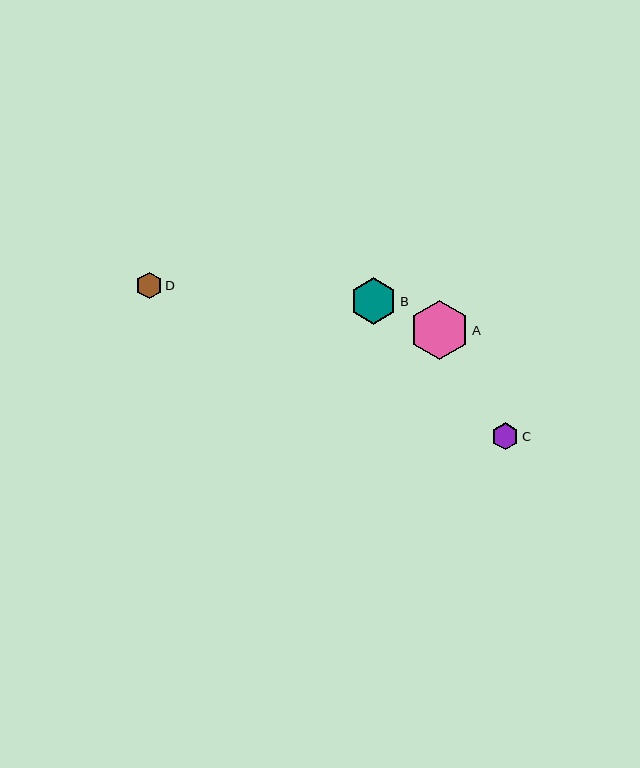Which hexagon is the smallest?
Hexagon D is the smallest with a size of approximately 27 pixels.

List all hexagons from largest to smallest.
From largest to smallest: A, B, C, D.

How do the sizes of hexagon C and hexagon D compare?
Hexagon C and hexagon D are approximately the same size.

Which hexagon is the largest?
Hexagon A is the largest with a size of approximately 59 pixels.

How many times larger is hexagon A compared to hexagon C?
Hexagon A is approximately 2.2 times the size of hexagon C.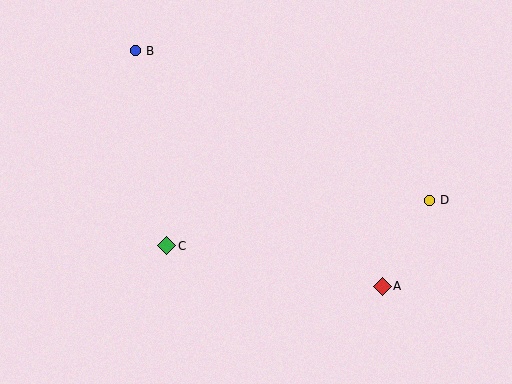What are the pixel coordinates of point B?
Point B is at (135, 51).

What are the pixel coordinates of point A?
Point A is at (382, 286).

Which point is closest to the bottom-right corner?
Point A is closest to the bottom-right corner.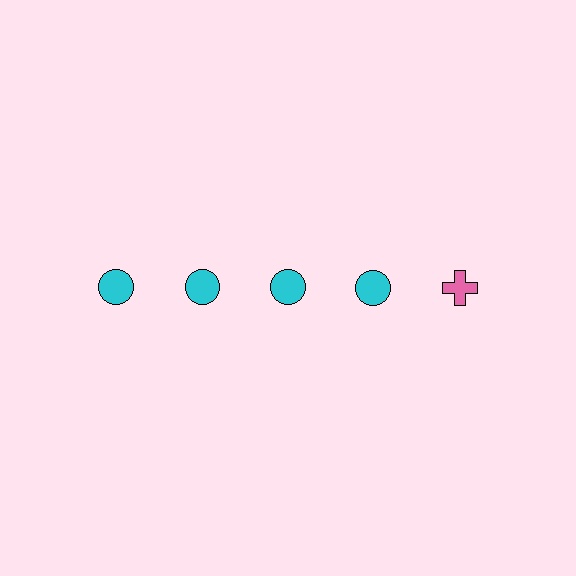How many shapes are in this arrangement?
There are 5 shapes arranged in a grid pattern.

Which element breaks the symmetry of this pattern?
The pink cross in the top row, rightmost column breaks the symmetry. All other shapes are cyan circles.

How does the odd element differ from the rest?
It differs in both color (pink instead of cyan) and shape (cross instead of circle).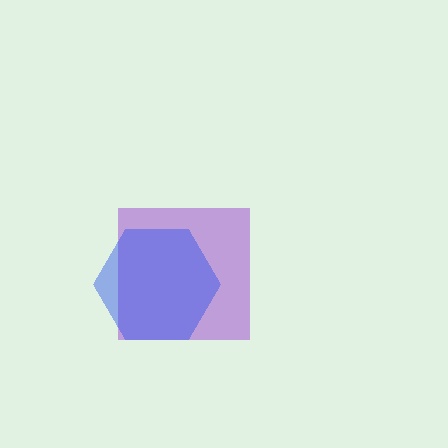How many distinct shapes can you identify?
There are 2 distinct shapes: a purple square, a blue hexagon.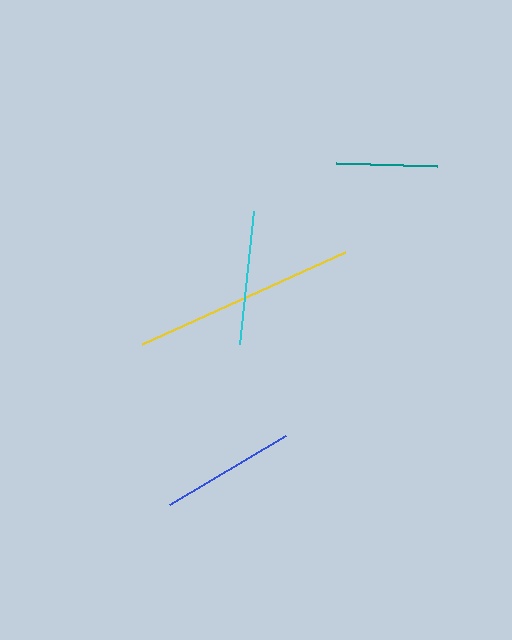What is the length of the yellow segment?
The yellow segment is approximately 223 pixels long.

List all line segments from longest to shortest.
From longest to shortest: yellow, blue, cyan, teal.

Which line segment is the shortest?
The teal line is the shortest at approximately 101 pixels.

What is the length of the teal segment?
The teal segment is approximately 101 pixels long.